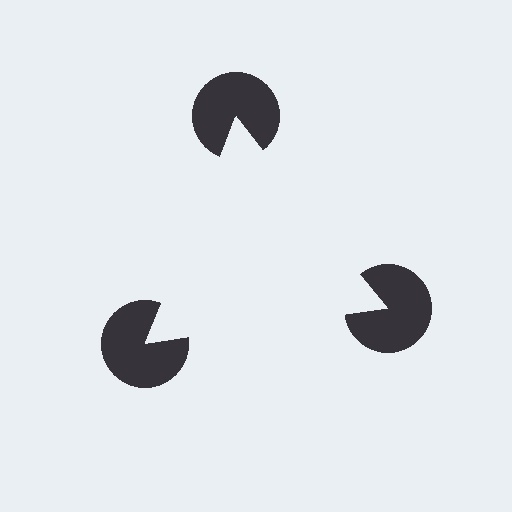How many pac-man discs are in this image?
There are 3 — one at each vertex of the illusory triangle.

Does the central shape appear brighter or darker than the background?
It typically appears slightly brighter than the background, even though no actual brightness change is drawn.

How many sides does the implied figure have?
3 sides.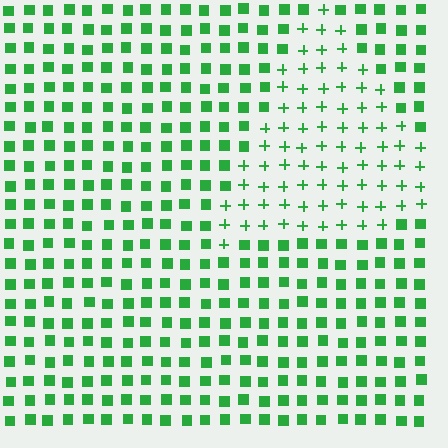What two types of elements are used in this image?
The image uses plus signs inside the triangle region and squares outside it.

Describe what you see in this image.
The image is filled with small green elements arranged in a uniform grid. A triangle-shaped region contains plus signs, while the surrounding area contains squares. The boundary is defined purely by the change in element shape.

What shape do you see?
I see a triangle.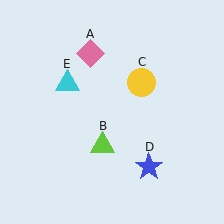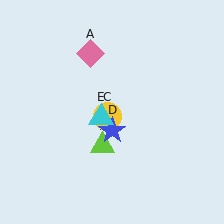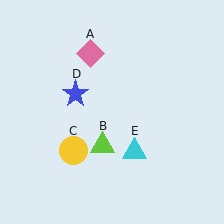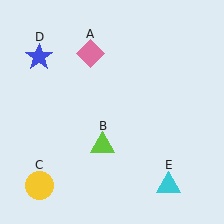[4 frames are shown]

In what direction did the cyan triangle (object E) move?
The cyan triangle (object E) moved down and to the right.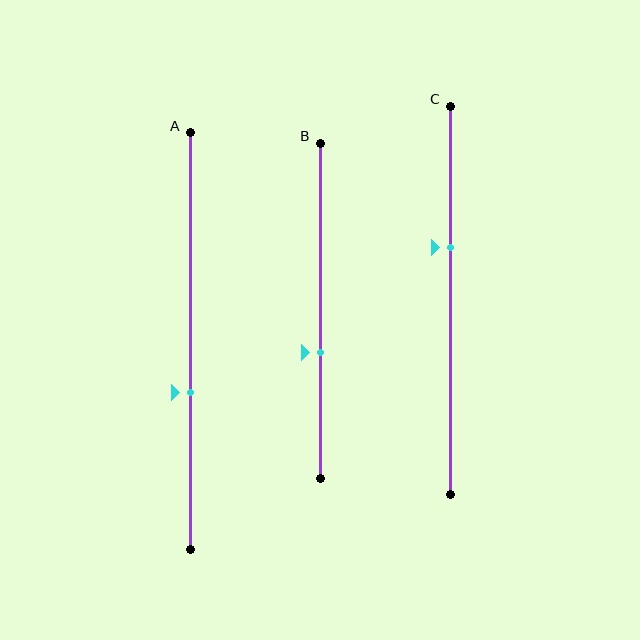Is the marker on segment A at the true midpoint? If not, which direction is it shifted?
No, the marker on segment A is shifted downward by about 12% of the segment length.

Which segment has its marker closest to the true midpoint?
Segment B has its marker closest to the true midpoint.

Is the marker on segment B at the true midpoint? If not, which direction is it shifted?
No, the marker on segment B is shifted downward by about 12% of the segment length.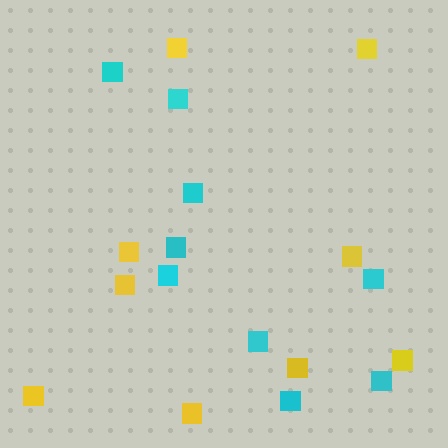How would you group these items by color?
There are 2 groups: one group of yellow squares (9) and one group of cyan squares (9).